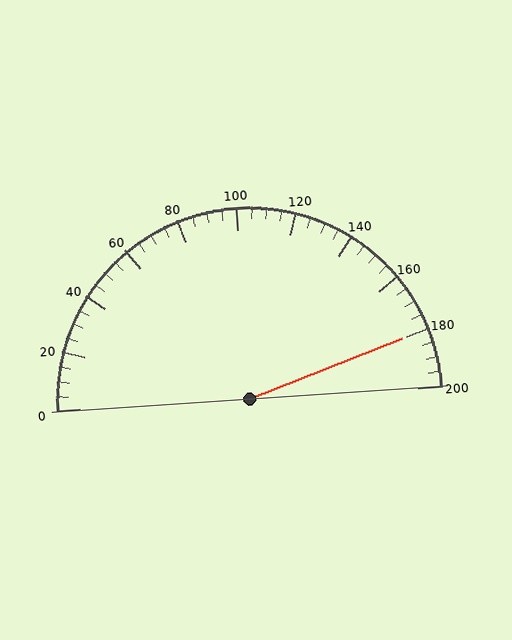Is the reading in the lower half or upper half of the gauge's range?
The reading is in the upper half of the range (0 to 200).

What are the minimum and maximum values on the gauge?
The gauge ranges from 0 to 200.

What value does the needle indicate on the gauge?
The needle indicates approximately 180.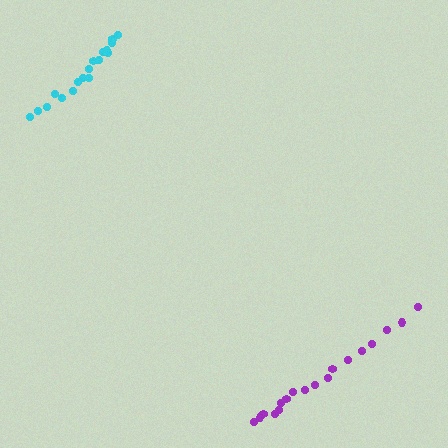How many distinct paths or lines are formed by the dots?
There are 2 distinct paths.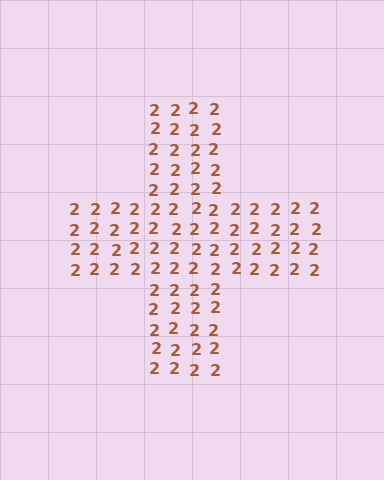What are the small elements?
The small elements are digit 2's.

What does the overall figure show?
The overall figure shows a cross.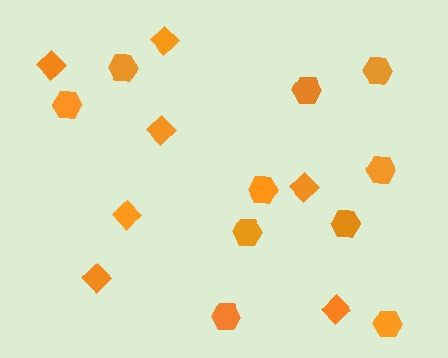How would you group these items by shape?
There are 2 groups: one group of diamonds (7) and one group of hexagons (10).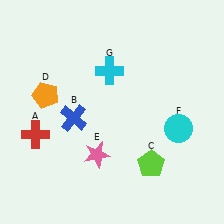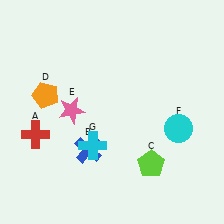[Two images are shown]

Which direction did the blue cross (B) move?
The blue cross (B) moved down.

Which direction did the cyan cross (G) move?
The cyan cross (G) moved down.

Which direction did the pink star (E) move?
The pink star (E) moved up.